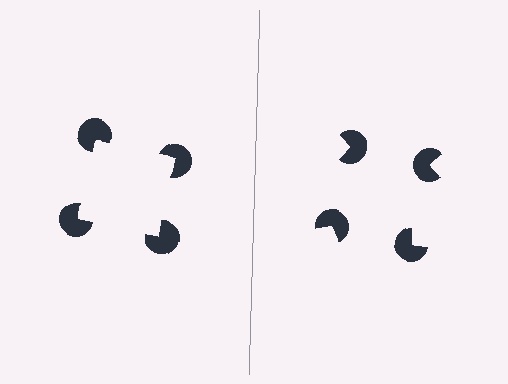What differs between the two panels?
The pac-man discs are positioned identically on both sides; only the wedge orientations differ. On the left they align to a square; on the right they are misaligned.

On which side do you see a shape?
An illusory square appears on the left side. On the right side the wedge cuts are rotated, so no coherent shape forms.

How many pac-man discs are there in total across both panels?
8 — 4 on each side.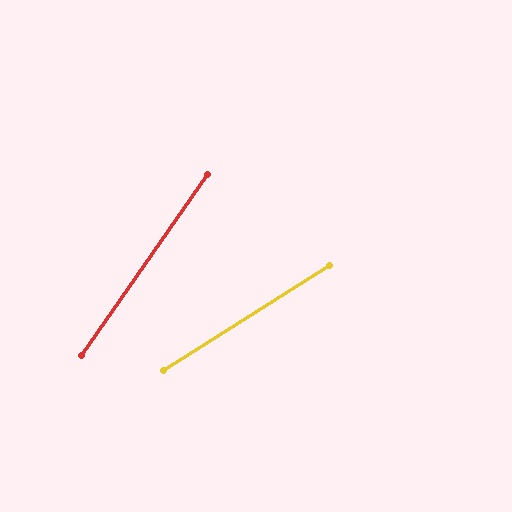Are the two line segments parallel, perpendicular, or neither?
Neither parallel nor perpendicular — they differ by about 23°.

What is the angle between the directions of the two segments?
Approximately 23 degrees.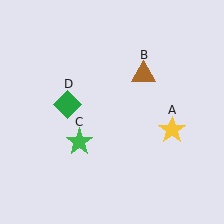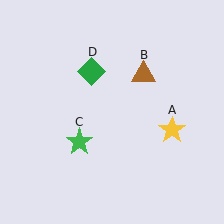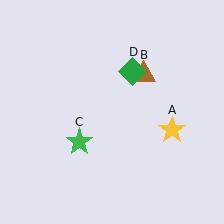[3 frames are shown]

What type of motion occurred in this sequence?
The green diamond (object D) rotated clockwise around the center of the scene.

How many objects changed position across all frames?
1 object changed position: green diamond (object D).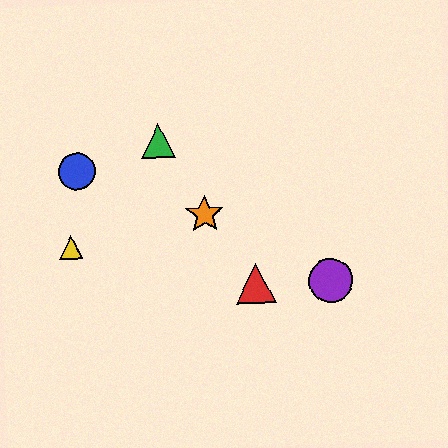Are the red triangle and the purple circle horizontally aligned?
Yes, both are at y≈283.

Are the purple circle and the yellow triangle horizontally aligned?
No, the purple circle is at y≈281 and the yellow triangle is at y≈247.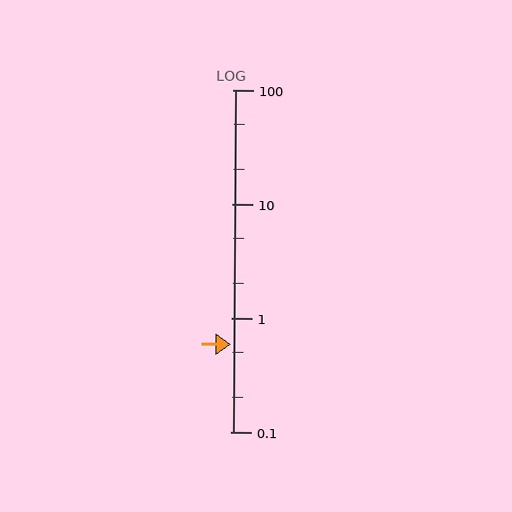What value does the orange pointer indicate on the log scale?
The pointer indicates approximately 0.58.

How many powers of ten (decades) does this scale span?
The scale spans 3 decades, from 0.1 to 100.